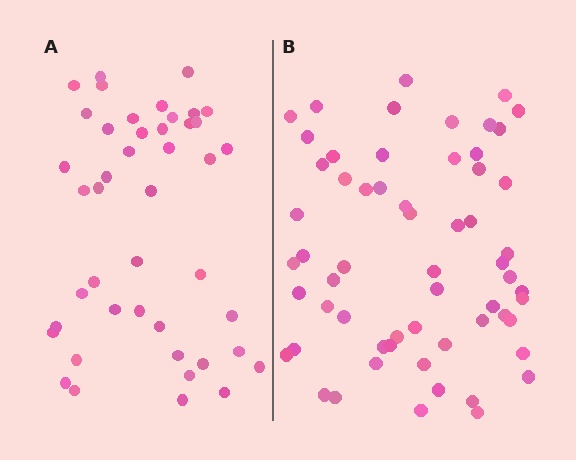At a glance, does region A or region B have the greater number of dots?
Region B (the right region) has more dots.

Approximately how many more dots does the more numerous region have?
Region B has approximately 15 more dots than region A.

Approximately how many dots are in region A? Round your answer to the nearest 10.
About 40 dots. (The exact count is 44, which rounds to 40.)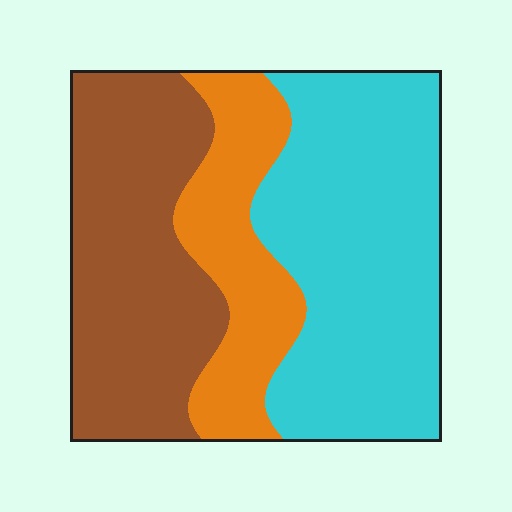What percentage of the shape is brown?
Brown takes up between a third and a half of the shape.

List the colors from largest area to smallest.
From largest to smallest: cyan, brown, orange.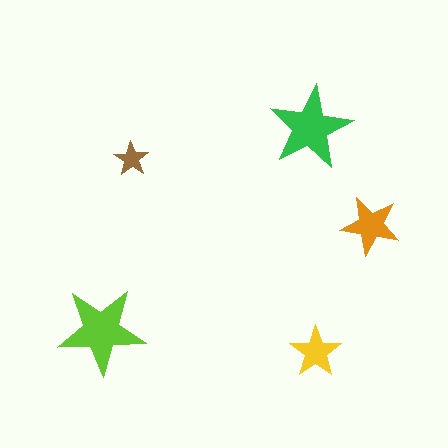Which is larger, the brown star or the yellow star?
The yellow one.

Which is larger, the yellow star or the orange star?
The orange one.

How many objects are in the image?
There are 5 objects in the image.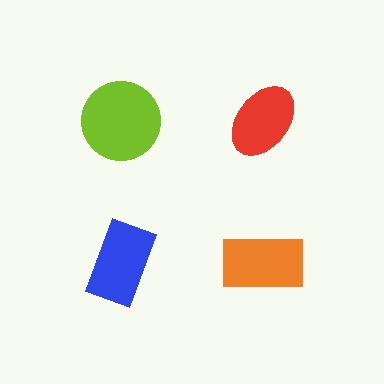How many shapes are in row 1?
2 shapes.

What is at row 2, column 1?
A blue rectangle.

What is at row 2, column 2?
An orange rectangle.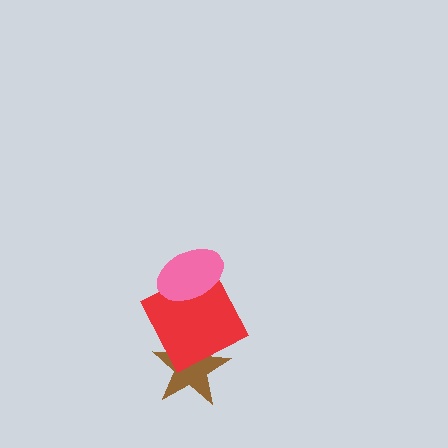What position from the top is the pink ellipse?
The pink ellipse is 1st from the top.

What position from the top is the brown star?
The brown star is 3rd from the top.